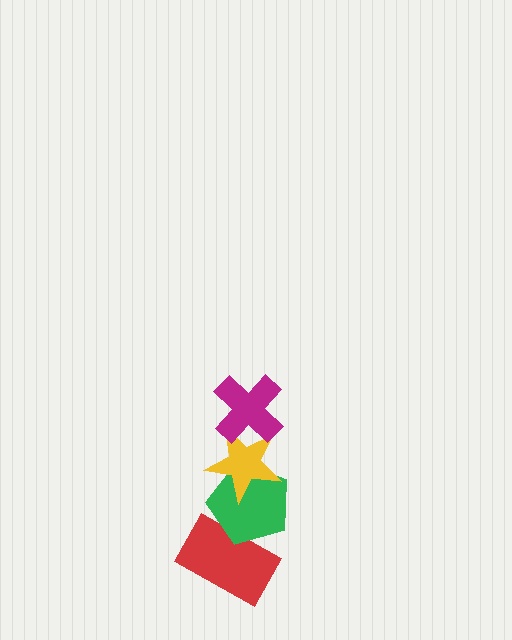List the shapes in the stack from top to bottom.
From top to bottom: the magenta cross, the yellow star, the green pentagon, the red rectangle.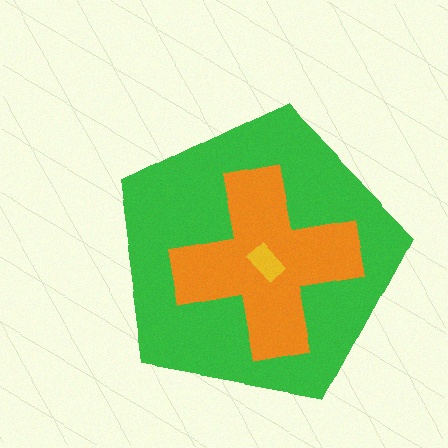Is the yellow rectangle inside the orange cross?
Yes.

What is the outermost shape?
The green pentagon.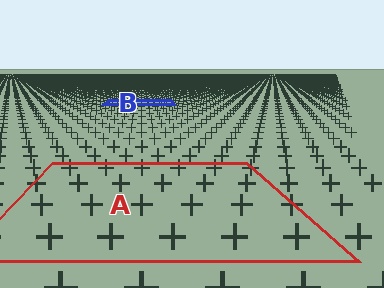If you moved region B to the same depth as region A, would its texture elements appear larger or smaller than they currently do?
They would appear larger. At a closer depth, the same texture elements are projected at a bigger on-screen size.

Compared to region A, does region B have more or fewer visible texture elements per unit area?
Region B has more texture elements per unit area — they are packed more densely because it is farther away.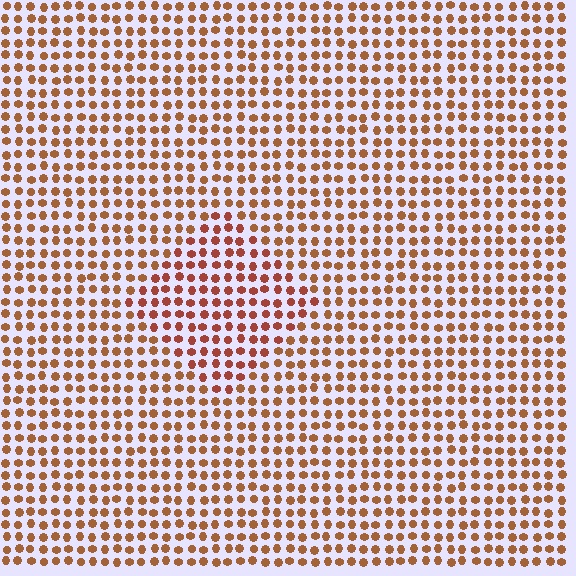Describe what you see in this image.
The image is filled with small brown elements in a uniform arrangement. A diamond-shaped region is visible where the elements are tinted to a slightly different hue, forming a subtle color boundary.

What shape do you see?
I see a diamond.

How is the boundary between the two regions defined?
The boundary is defined purely by a slight shift in hue (about 19 degrees). Spacing, size, and orientation are identical on both sides.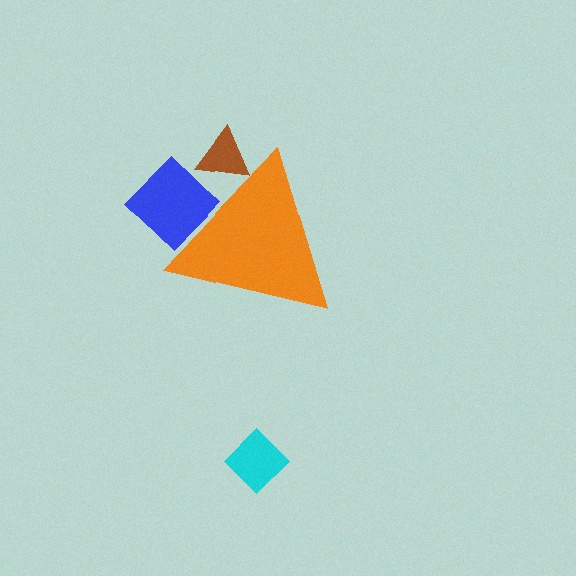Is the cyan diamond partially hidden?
No, the cyan diamond is fully visible.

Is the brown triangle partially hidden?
Yes, the brown triangle is partially hidden behind the orange triangle.